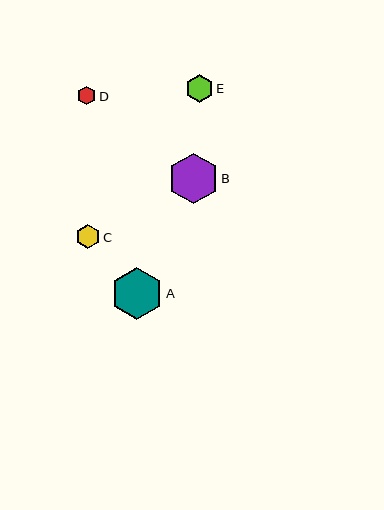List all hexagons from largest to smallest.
From largest to smallest: A, B, E, C, D.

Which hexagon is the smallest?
Hexagon D is the smallest with a size of approximately 19 pixels.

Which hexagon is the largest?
Hexagon A is the largest with a size of approximately 53 pixels.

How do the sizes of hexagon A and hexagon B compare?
Hexagon A and hexagon B are approximately the same size.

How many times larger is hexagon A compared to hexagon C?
Hexagon A is approximately 2.2 times the size of hexagon C.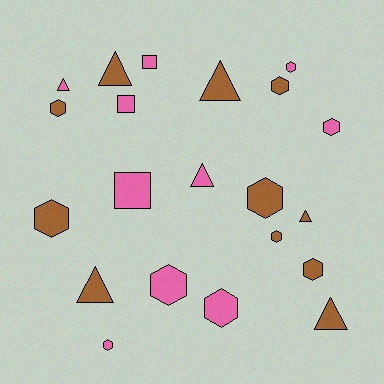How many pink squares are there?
There are 3 pink squares.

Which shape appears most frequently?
Hexagon, with 11 objects.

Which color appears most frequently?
Brown, with 11 objects.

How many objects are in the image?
There are 21 objects.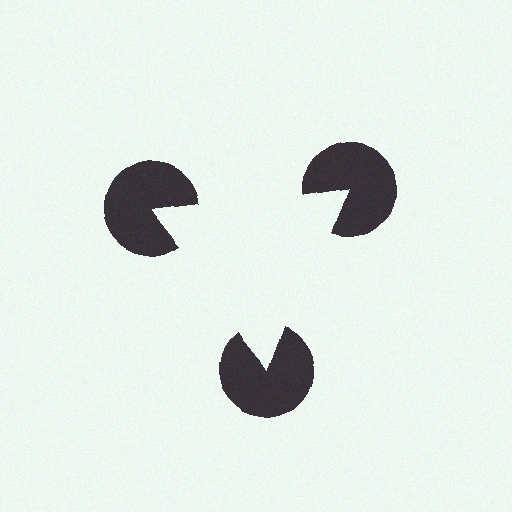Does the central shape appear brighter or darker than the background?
It typically appears slightly brighter than the background, even though no actual brightness change is drawn.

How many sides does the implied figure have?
3 sides.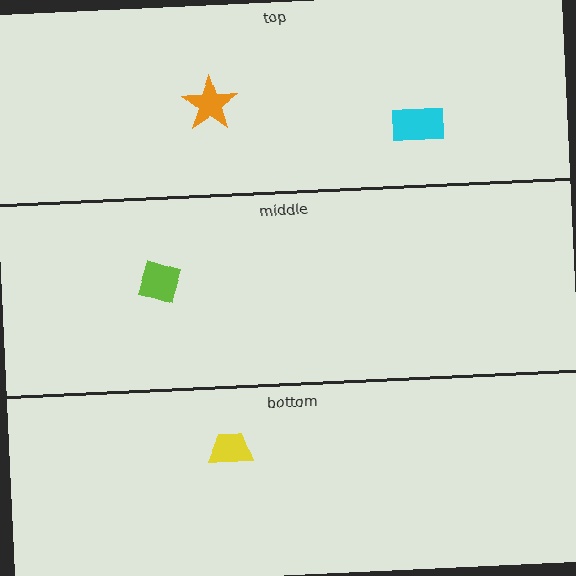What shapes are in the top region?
The orange star, the cyan rectangle.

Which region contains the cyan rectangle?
The top region.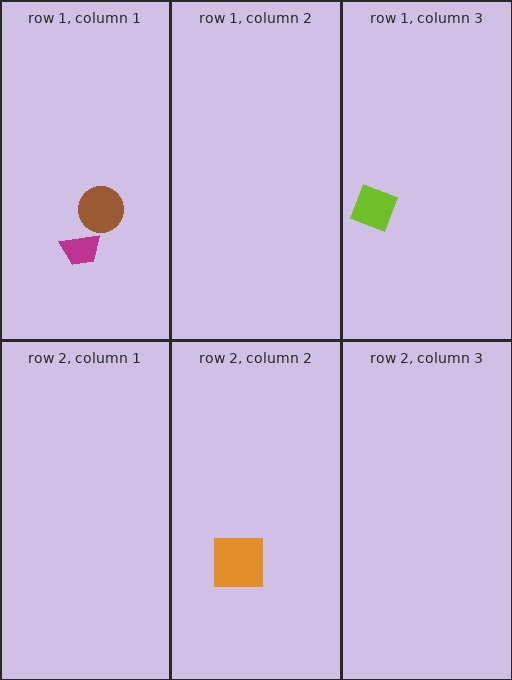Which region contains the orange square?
The row 2, column 2 region.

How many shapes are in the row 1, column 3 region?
1.